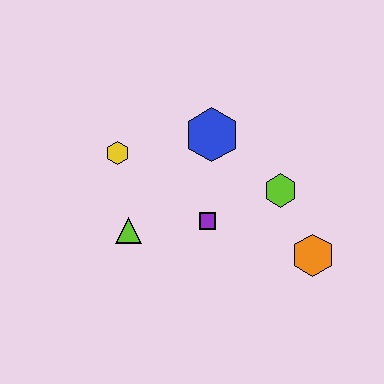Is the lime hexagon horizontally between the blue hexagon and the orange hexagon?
Yes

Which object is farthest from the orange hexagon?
The yellow hexagon is farthest from the orange hexagon.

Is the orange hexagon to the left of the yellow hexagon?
No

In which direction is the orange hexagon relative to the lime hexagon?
The orange hexagon is below the lime hexagon.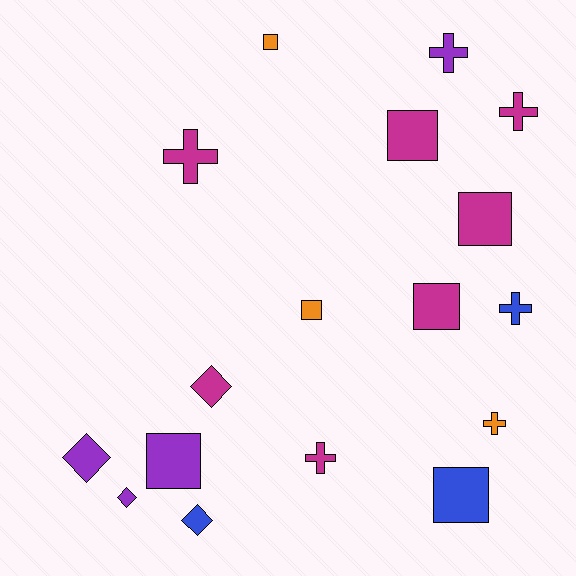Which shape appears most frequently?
Square, with 7 objects.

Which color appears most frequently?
Magenta, with 7 objects.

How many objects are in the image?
There are 17 objects.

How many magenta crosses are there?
There are 3 magenta crosses.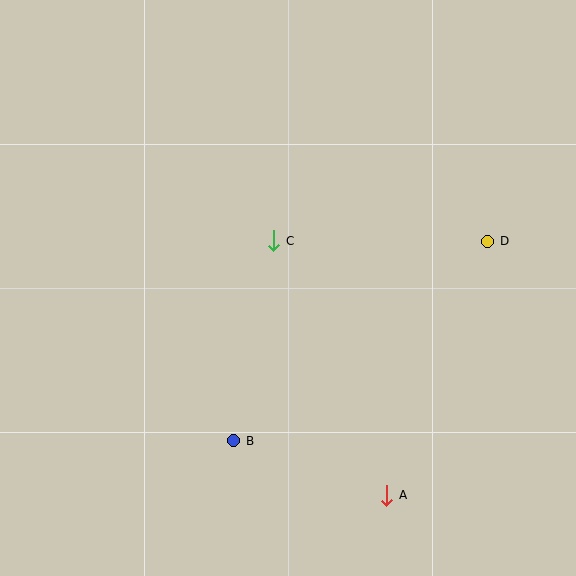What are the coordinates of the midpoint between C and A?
The midpoint between C and A is at (330, 368).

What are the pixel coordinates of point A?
Point A is at (387, 495).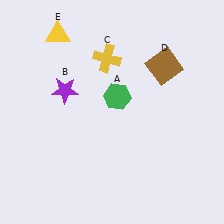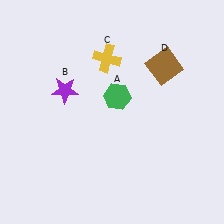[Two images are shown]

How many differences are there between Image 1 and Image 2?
There is 1 difference between the two images.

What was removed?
The yellow triangle (E) was removed in Image 2.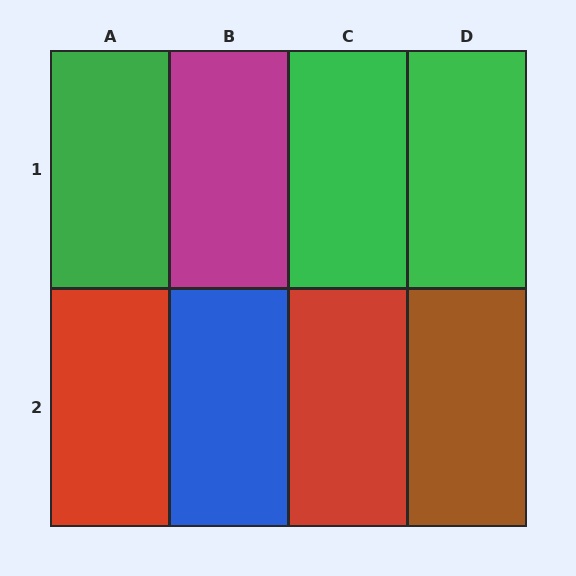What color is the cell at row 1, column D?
Green.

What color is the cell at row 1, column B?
Magenta.